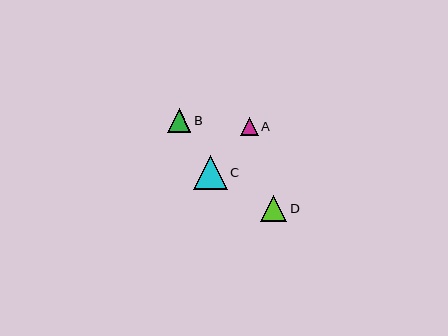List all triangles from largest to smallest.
From largest to smallest: C, D, B, A.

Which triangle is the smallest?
Triangle A is the smallest with a size of approximately 18 pixels.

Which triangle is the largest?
Triangle C is the largest with a size of approximately 34 pixels.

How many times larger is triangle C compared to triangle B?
Triangle C is approximately 1.4 times the size of triangle B.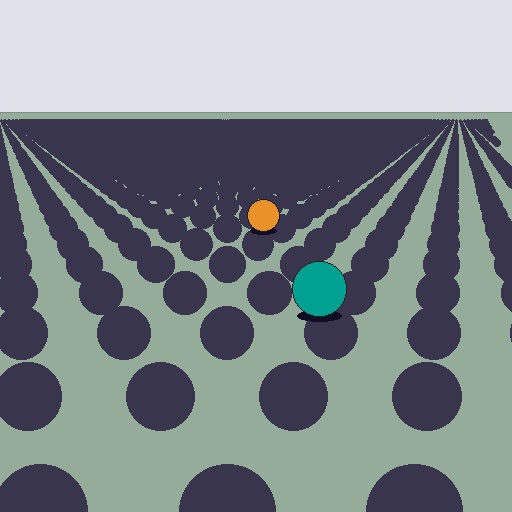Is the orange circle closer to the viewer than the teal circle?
No. The teal circle is closer — you can tell from the texture gradient: the ground texture is coarser near it.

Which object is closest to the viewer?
The teal circle is closest. The texture marks near it are larger and more spread out.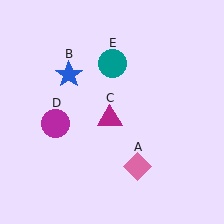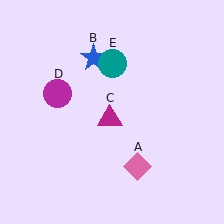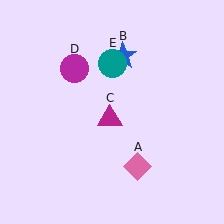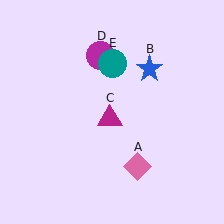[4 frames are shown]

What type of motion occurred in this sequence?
The blue star (object B), magenta circle (object D) rotated clockwise around the center of the scene.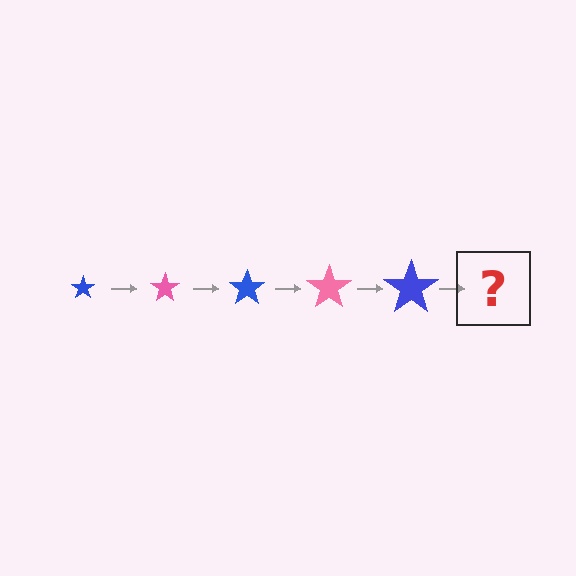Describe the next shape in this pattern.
It should be a pink star, larger than the previous one.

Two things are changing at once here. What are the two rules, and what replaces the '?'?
The two rules are that the star grows larger each step and the color cycles through blue and pink. The '?' should be a pink star, larger than the previous one.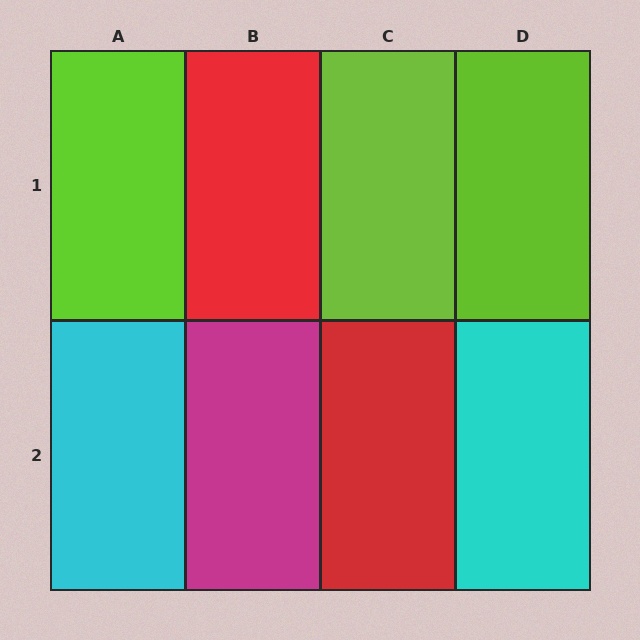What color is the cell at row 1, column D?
Lime.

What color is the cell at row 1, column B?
Red.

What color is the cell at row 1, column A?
Lime.